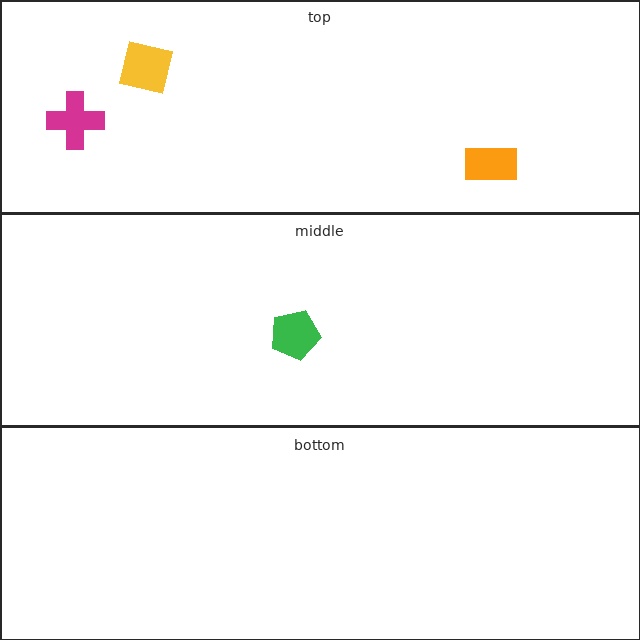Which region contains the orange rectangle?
The top region.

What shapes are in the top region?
The magenta cross, the yellow square, the orange rectangle.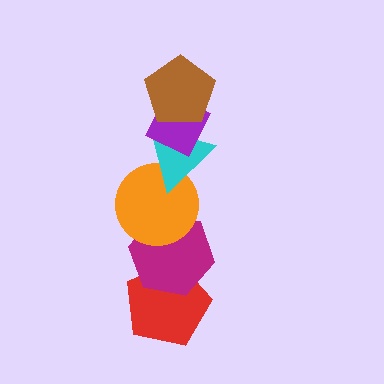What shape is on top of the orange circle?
The cyan triangle is on top of the orange circle.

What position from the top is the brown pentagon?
The brown pentagon is 1st from the top.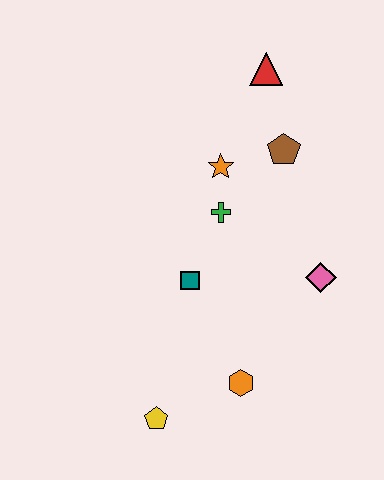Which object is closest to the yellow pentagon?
The orange hexagon is closest to the yellow pentagon.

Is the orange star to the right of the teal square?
Yes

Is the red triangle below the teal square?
No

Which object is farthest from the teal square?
The red triangle is farthest from the teal square.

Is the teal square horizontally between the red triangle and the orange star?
No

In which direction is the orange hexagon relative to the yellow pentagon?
The orange hexagon is to the right of the yellow pentagon.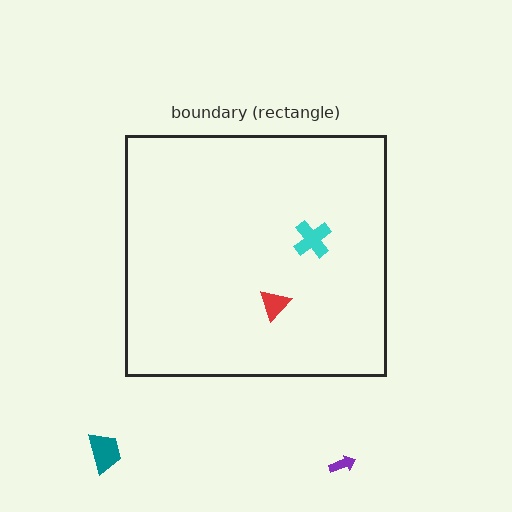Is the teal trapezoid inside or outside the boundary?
Outside.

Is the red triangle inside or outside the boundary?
Inside.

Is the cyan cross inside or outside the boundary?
Inside.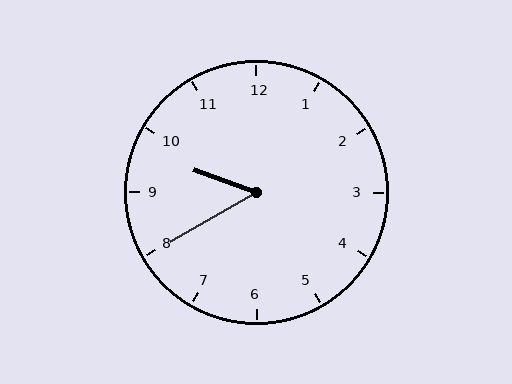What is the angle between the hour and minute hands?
Approximately 50 degrees.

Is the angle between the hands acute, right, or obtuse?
It is acute.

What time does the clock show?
9:40.